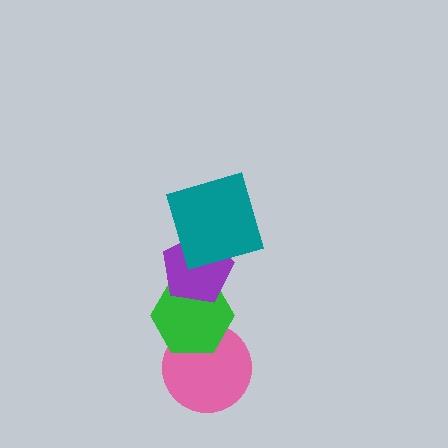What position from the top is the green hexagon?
The green hexagon is 3rd from the top.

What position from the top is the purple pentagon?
The purple pentagon is 2nd from the top.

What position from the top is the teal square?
The teal square is 1st from the top.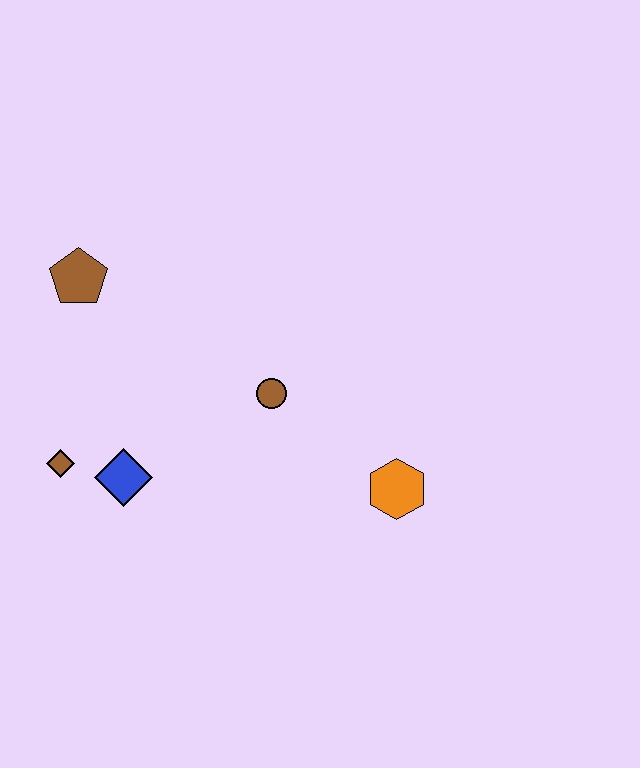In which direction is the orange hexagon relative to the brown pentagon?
The orange hexagon is to the right of the brown pentagon.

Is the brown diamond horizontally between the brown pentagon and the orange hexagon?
No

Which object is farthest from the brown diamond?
The orange hexagon is farthest from the brown diamond.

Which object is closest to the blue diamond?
The brown diamond is closest to the blue diamond.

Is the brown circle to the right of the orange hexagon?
No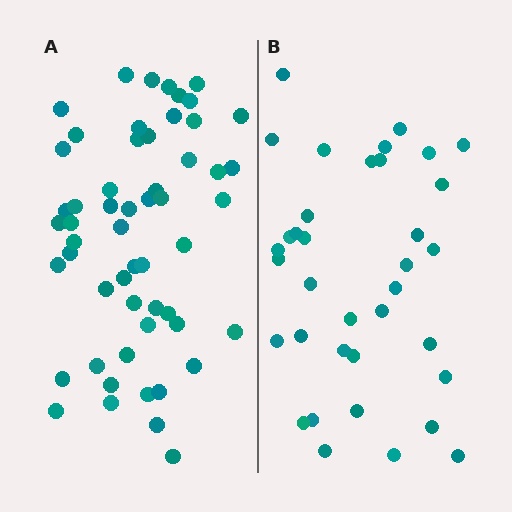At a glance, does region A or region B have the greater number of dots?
Region A (the left region) has more dots.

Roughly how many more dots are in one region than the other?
Region A has approximately 20 more dots than region B.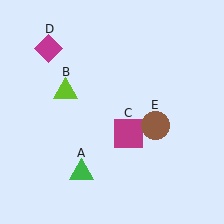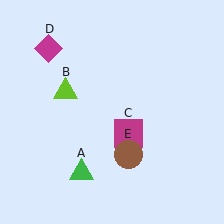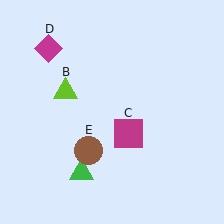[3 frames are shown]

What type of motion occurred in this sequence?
The brown circle (object E) rotated clockwise around the center of the scene.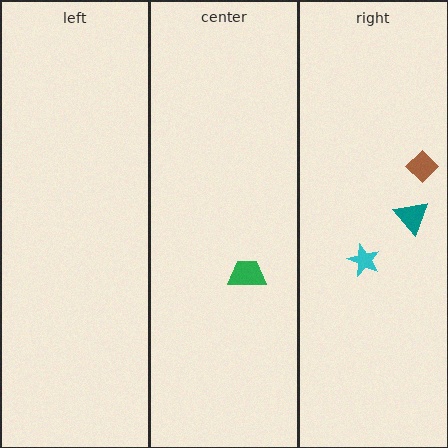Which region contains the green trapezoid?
The center region.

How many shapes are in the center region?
1.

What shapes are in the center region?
The green trapezoid.